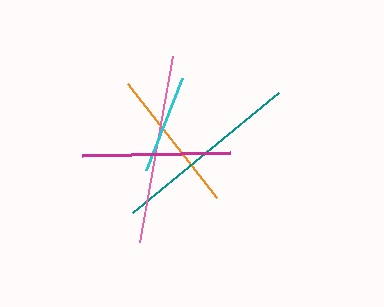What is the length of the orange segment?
The orange segment is approximately 145 pixels long.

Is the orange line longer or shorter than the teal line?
The teal line is longer than the orange line.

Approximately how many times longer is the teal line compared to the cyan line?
The teal line is approximately 1.9 times the length of the cyan line.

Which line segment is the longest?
The pink line is the longest at approximately 190 pixels.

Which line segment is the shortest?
The cyan line is the shortest at approximately 99 pixels.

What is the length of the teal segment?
The teal segment is approximately 189 pixels long.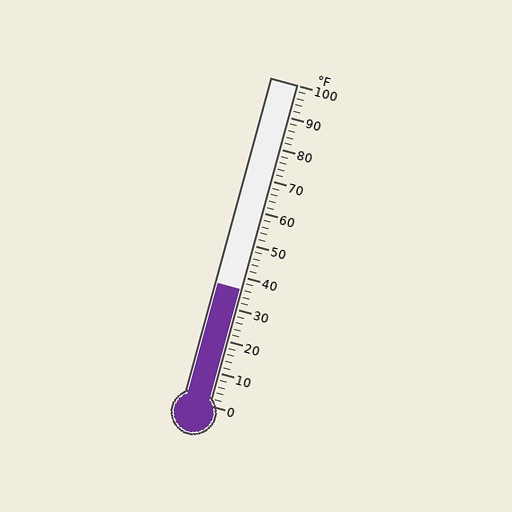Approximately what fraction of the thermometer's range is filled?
The thermometer is filled to approximately 35% of its range.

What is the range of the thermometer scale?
The thermometer scale ranges from 0°F to 100°F.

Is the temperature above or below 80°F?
The temperature is below 80°F.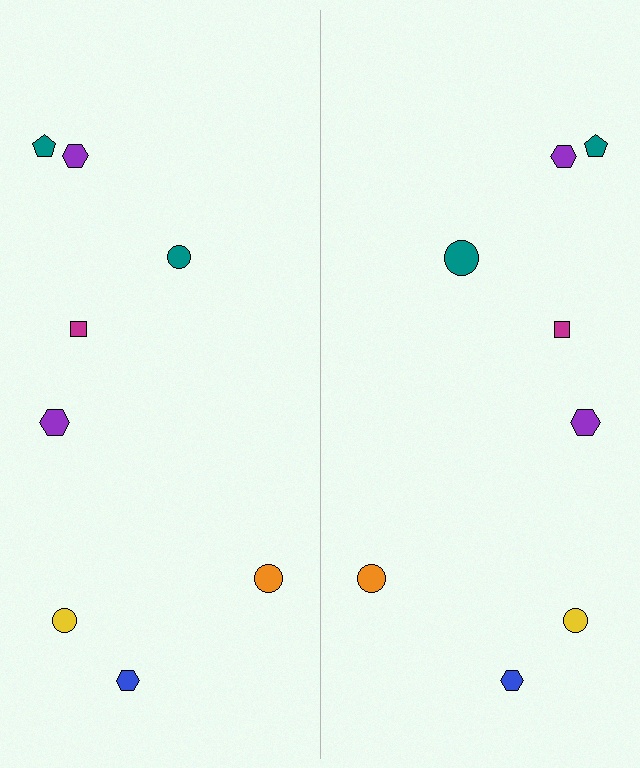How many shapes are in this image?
There are 16 shapes in this image.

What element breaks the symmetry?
The teal circle on the right side has a different size than its mirror counterpart.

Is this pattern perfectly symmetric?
No, the pattern is not perfectly symmetric. The teal circle on the right side has a different size than its mirror counterpart.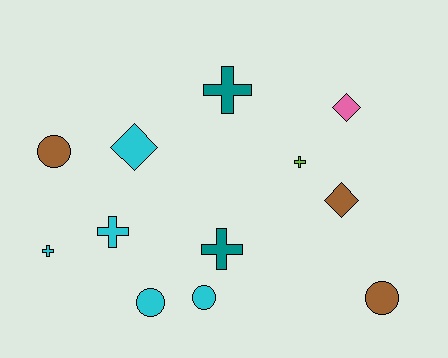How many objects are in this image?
There are 12 objects.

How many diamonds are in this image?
There are 3 diamonds.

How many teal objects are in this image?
There are 2 teal objects.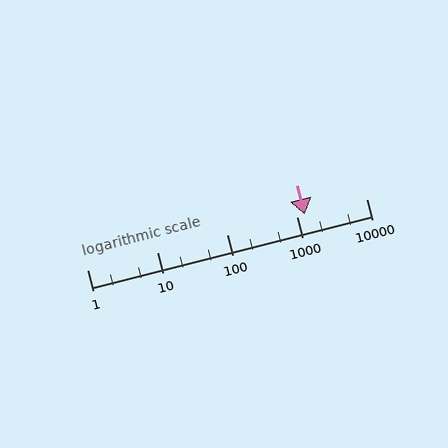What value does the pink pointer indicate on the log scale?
The pointer indicates approximately 1300.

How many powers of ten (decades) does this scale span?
The scale spans 4 decades, from 1 to 10000.